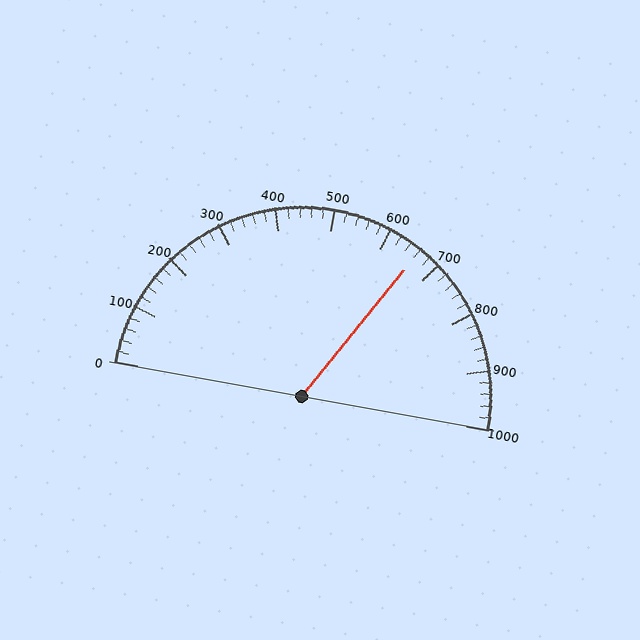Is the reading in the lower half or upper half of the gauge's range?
The reading is in the upper half of the range (0 to 1000).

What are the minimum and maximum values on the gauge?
The gauge ranges from 0 to 1000.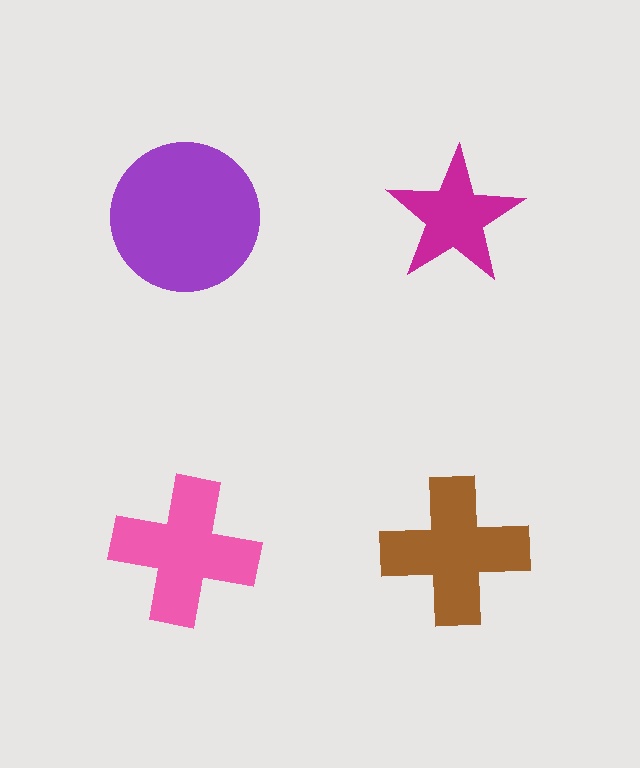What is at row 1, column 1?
A purple circle.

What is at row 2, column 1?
A pink cross.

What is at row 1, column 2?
A magenta star.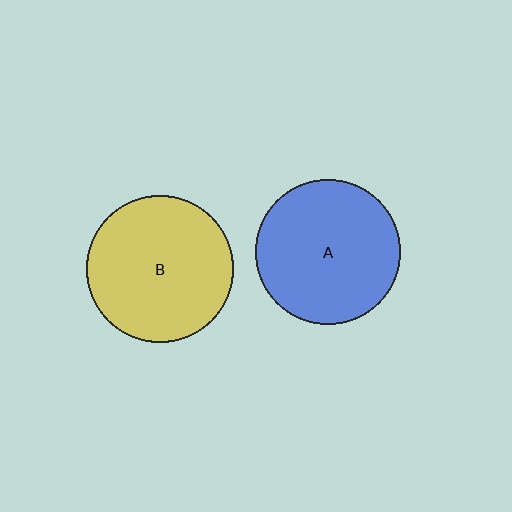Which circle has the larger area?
Circle B (yellow).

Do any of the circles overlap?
No, none of the circles overlap.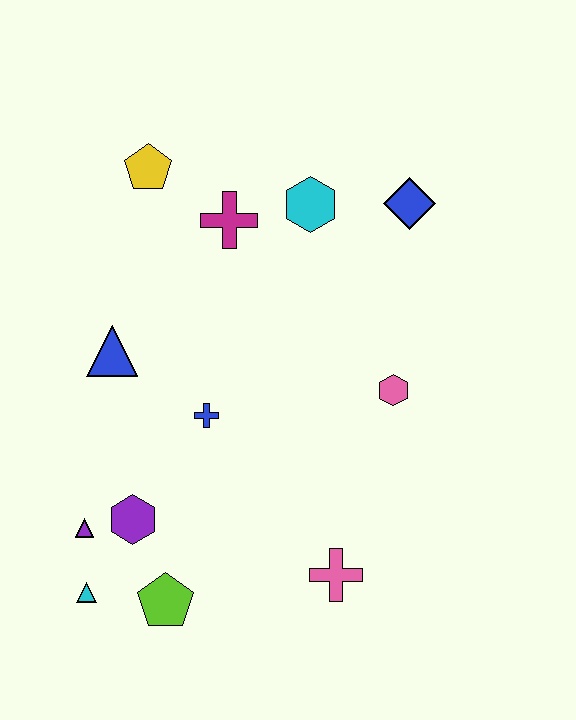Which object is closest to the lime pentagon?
The cyan triangle is closest to the lime pentagon.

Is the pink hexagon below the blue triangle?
Yes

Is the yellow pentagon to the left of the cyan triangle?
No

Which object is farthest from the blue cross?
The blue diamond is farthest from the blue cross.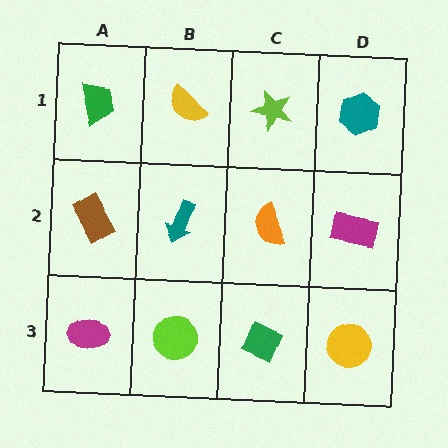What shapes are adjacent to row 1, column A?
A brown rectangle (row 2, column A), a yellow semicircle (row 1, column B).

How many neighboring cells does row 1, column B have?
3.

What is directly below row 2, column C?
A green diamond.